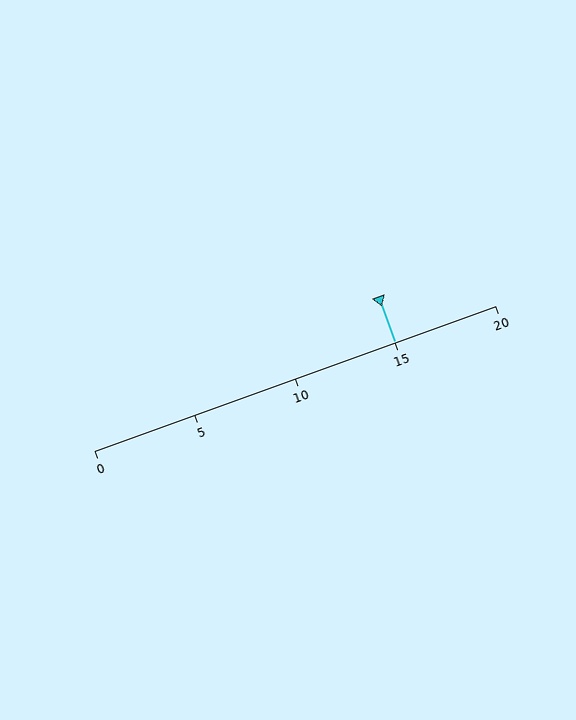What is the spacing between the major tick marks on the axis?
The major ticks are spaced 5 apart.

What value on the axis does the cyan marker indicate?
The marker indicates approximately 15.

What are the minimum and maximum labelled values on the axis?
The axis runs from 0 to 20.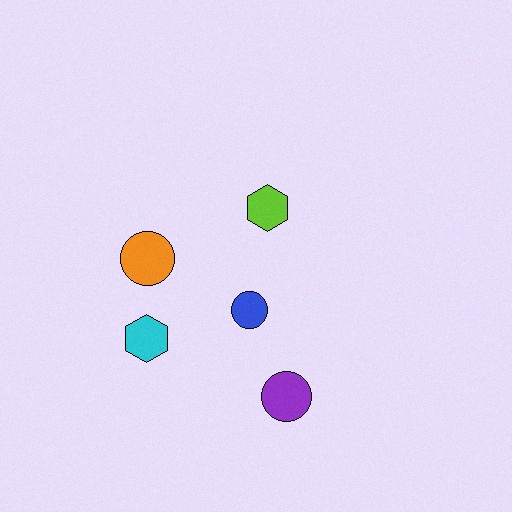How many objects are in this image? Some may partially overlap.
There are 5 objects.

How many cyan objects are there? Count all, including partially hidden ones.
There is 1 cyan object.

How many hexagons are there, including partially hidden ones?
There are 2 hexagons.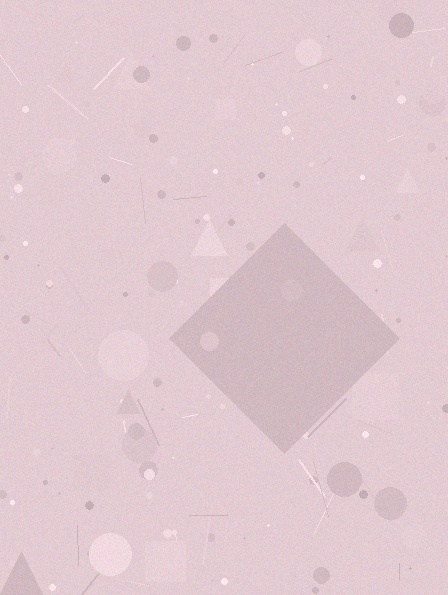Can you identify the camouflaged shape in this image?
The camouflaged shape is a diamond.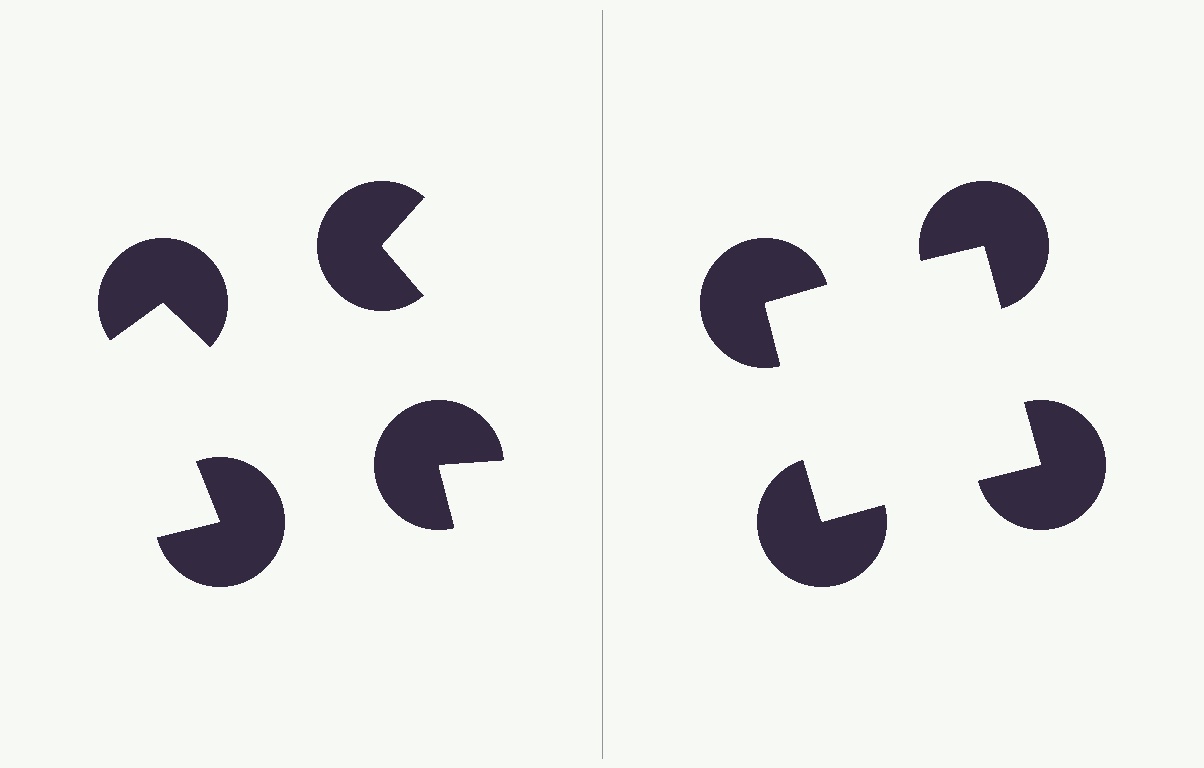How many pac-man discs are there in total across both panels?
8 — 4 on each side.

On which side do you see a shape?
An illusory square appears on the right side. On the left side the wedge cuts are rotated, so no coherent shape forms.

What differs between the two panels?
The pac-man discs are positioned identically on both sides; only the wedge orientations differ. On the right they align to a square; on the left they are misaligned.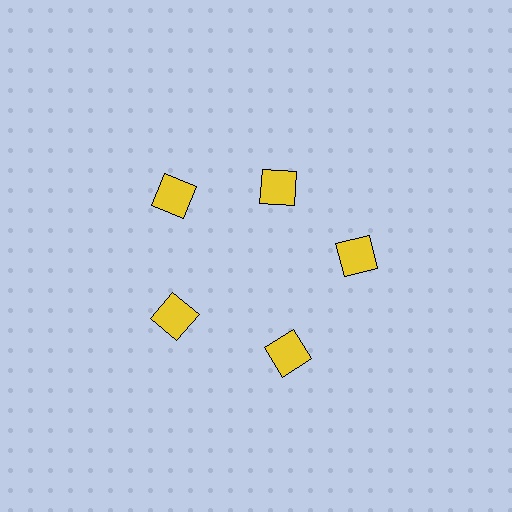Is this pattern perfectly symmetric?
No. The 5 yellow squares are arranged in a ring, but one element near the 1 o'clock position is pulled inward toward the center, breaking the 5-fold rotational symmetry.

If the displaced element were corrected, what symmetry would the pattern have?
It would have 5-fold rotational symmetry — the pattern would map onto itself every 72 degrees.